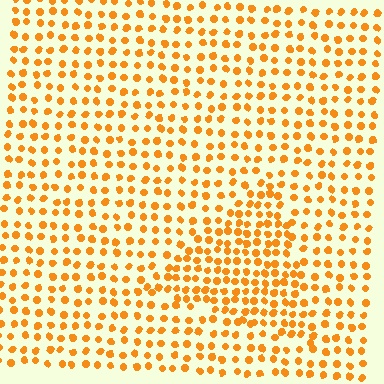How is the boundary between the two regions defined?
The boundary is defined by a change in element density (approximately 1.6x ratio). All elements are the same color, size, and shape.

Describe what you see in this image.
The image contains small orange elements arranged at two different densities. A triangle-shaped region is visible where the elements are more densely packed than the surrounding area.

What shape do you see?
I see a triangle.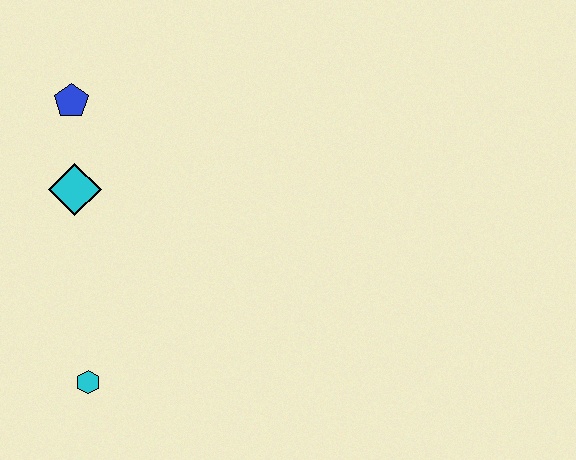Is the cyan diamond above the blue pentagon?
No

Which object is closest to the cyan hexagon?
The cyan diamond is closest to the cyan hexagon.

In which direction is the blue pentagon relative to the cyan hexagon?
The blue pentagon is above the cyan hexagon.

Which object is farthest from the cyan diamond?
The cyan hexagon is farthest from the cyan diamond.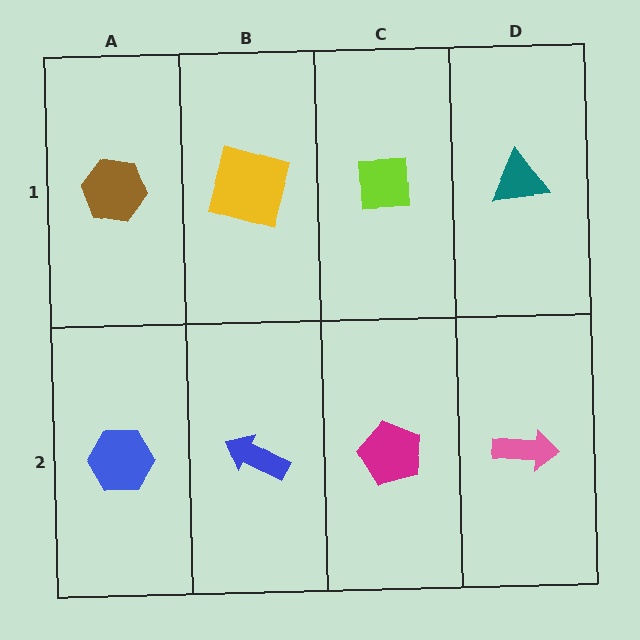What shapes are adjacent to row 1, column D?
A pink arrow (row 2, column D), a lime square (row 1, column C).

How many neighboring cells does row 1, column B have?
3.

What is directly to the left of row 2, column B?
A blue hexagon.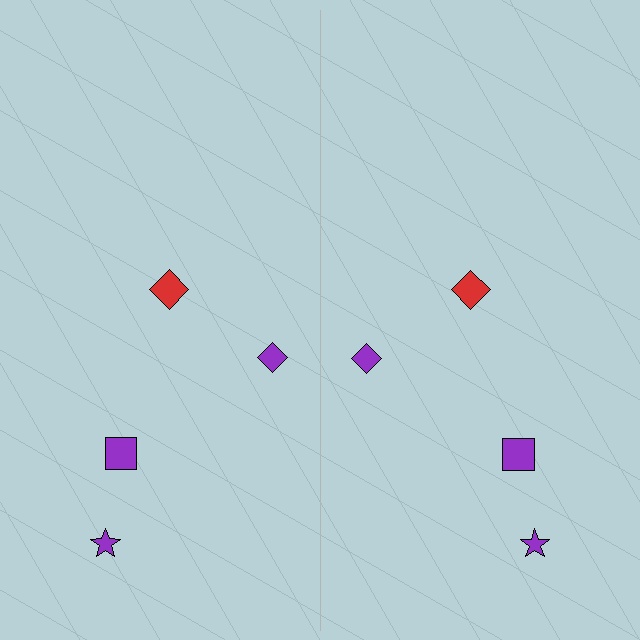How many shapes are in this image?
There are 8 shapes in this image.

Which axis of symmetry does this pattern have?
The pattern has a vertical axis of symmetry running through the center of the image.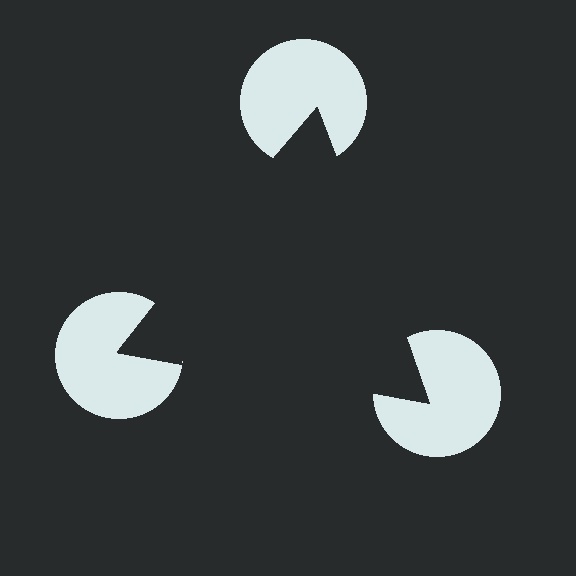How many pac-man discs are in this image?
There are 3 — one at each vertex of the illusory triangle.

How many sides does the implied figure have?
3 sides.